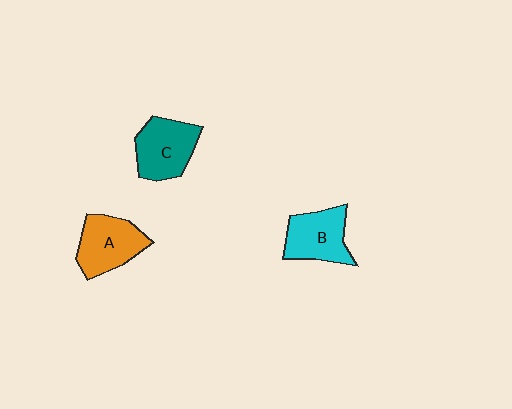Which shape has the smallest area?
Shape B (cyan).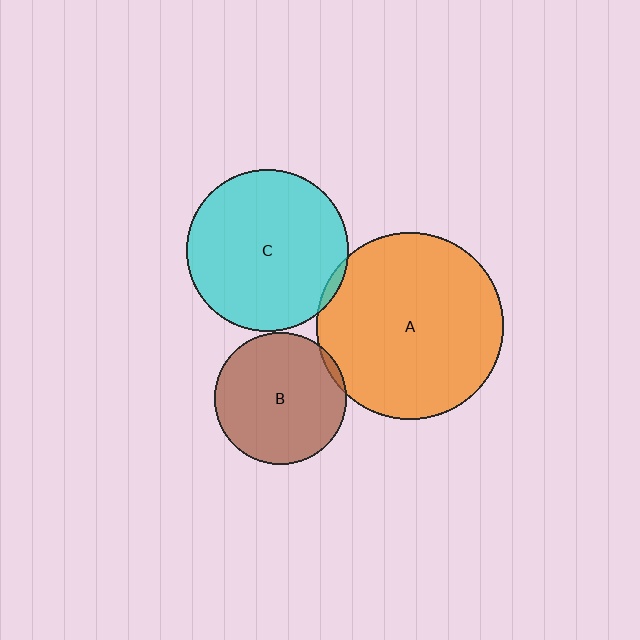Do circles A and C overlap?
Yes.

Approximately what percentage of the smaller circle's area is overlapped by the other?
Approximately 5%.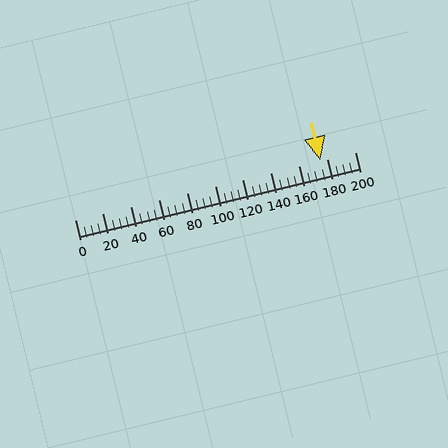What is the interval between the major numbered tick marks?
The major tick marks are spaced 20 units apart.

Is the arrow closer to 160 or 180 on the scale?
The arrow is closer to 180.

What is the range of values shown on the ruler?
The ruler shows values from 0 to 200.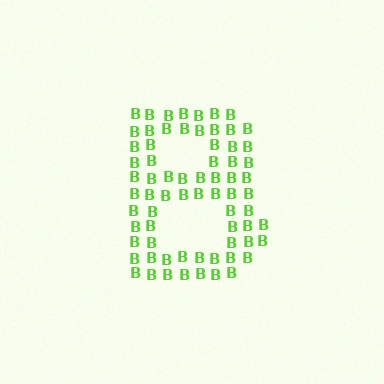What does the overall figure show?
The overall figure shows the letter B.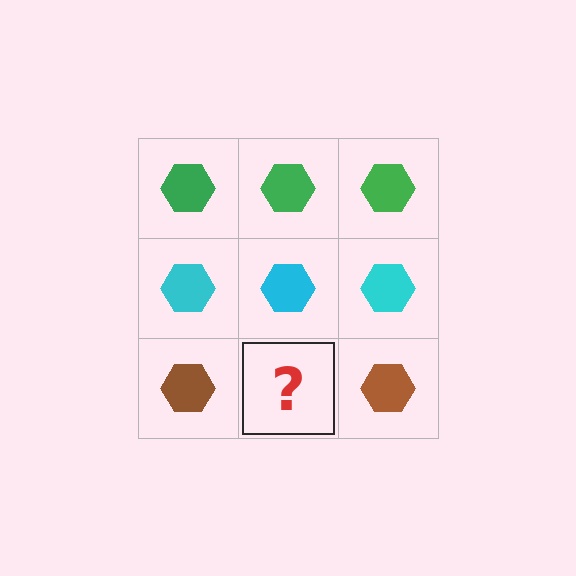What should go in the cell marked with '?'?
The missing cell should contain a brown hexagon.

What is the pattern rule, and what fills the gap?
The rule is that each row has a consistent color. The gap should be filled with a brown hexagon.